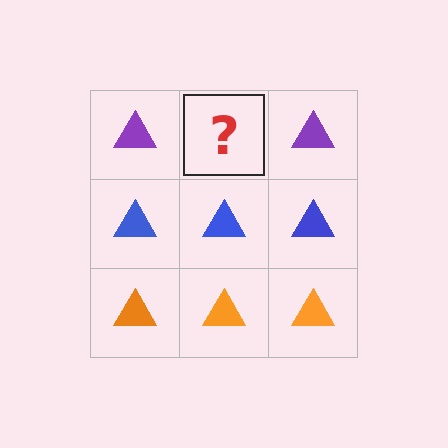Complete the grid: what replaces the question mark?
The question mark should be replaced with a purple triangle.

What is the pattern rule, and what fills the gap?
The rule is that each row has a consistent color. The gap should be filled with a purple triangle.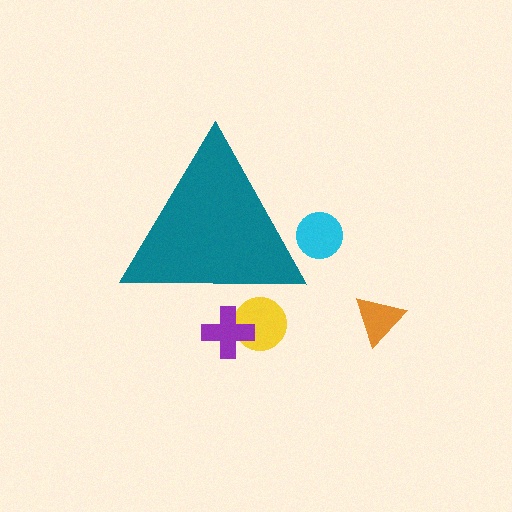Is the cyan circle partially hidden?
Yes, the cyan circle is partially hidden behind the teal triangle.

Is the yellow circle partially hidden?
Yes, the yellow circle is partially hidden behind the teal triangle.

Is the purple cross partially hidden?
Yes, the purple cross is partially hidden behind the teal triangle.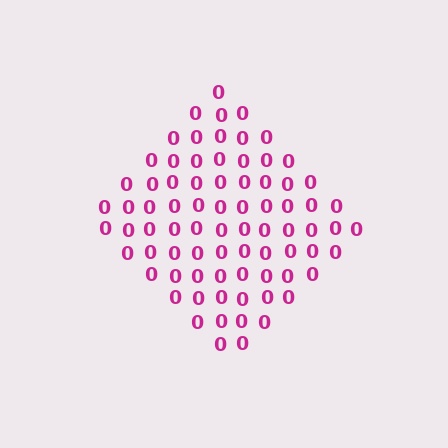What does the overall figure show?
The overall figure shows a diamond.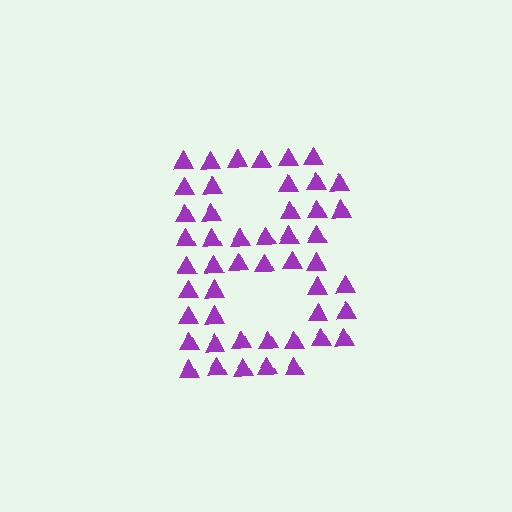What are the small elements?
The small elements are triangles.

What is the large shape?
The large shape is the letter B.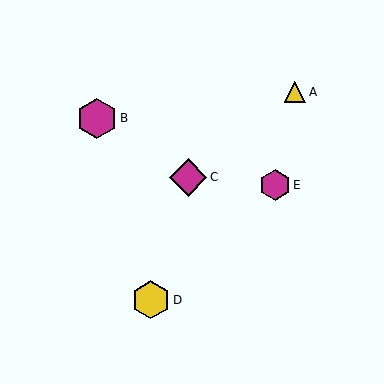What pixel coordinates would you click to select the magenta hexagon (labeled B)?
Click at (97, 118) to select the magenta hexagon B.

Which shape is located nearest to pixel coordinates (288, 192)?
The magenta hexagon (labeled E) at (275, 185) is nearest to that location.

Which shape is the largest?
The magenta hexagon (labeled B) is the largest.